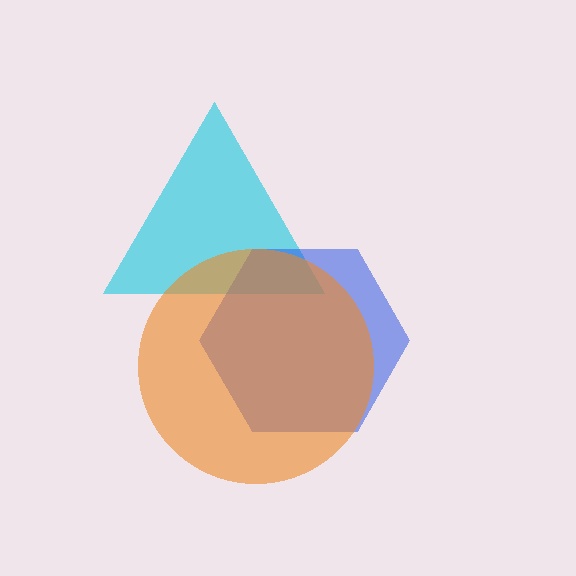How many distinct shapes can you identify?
There are 3 distinct shapes: a cyan triangle, a blue hexagon, an orange circle.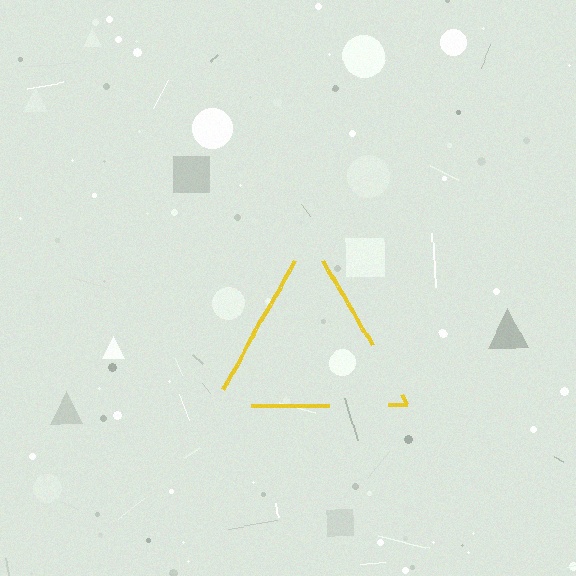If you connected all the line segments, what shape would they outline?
They would outline a triangle.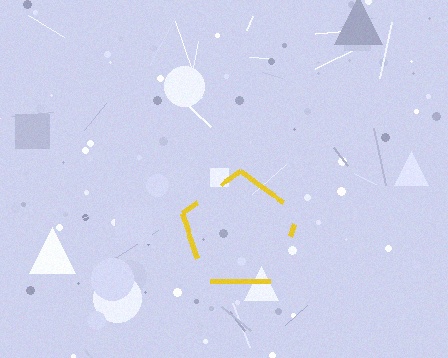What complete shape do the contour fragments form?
The contour fragments form a pentagon.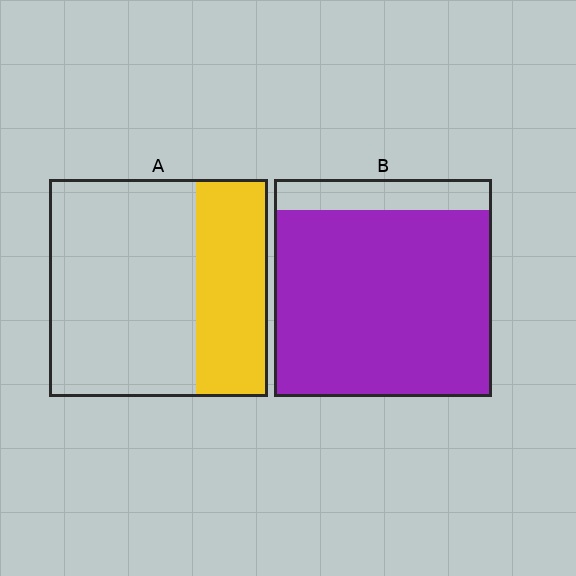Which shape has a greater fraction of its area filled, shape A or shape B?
Shape B.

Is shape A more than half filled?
No.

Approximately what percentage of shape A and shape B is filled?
A is approximately 35% and B is approximately 85%.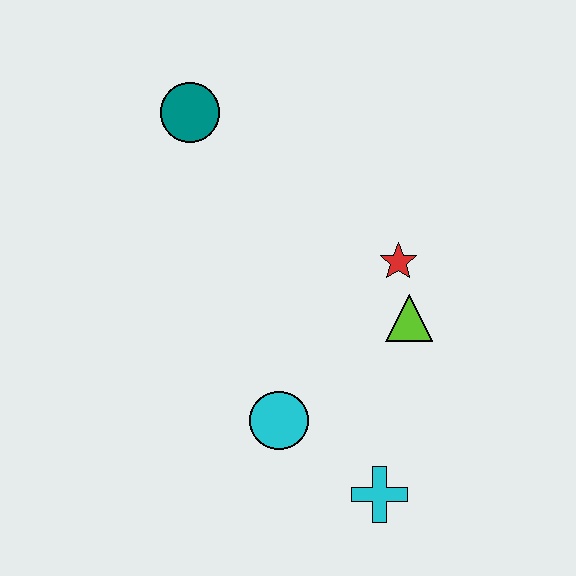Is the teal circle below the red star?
No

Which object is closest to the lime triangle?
The red star is closest to the lime triangle.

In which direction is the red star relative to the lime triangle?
The red star is above the lime triangle.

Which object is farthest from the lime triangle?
The teal circle is farthest from the lime triangle.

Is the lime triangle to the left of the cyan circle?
No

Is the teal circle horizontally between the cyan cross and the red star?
No